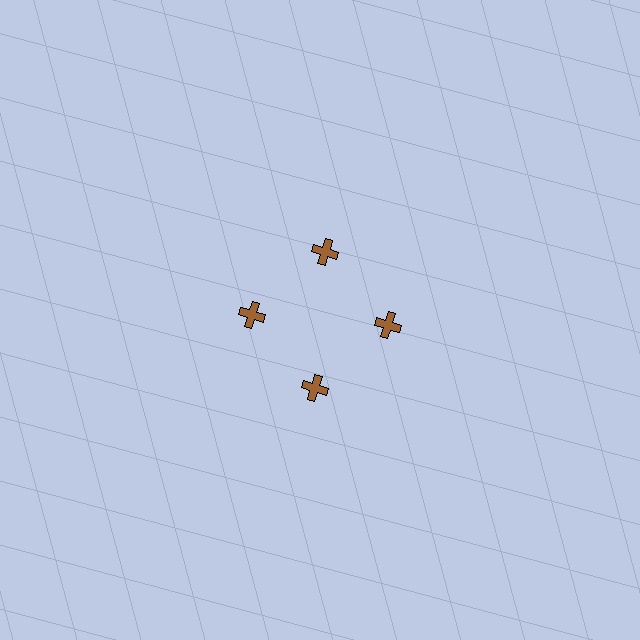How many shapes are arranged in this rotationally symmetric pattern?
There are 4 shapes, arranged in 4 groups of 1.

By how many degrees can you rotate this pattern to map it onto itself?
The pattern maps onto itself every 90 degrees of rotation.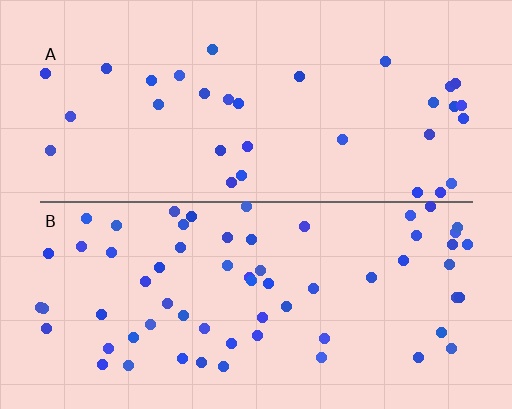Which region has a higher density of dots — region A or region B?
B (the bottom).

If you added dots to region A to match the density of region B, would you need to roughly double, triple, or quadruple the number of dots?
Approximately double.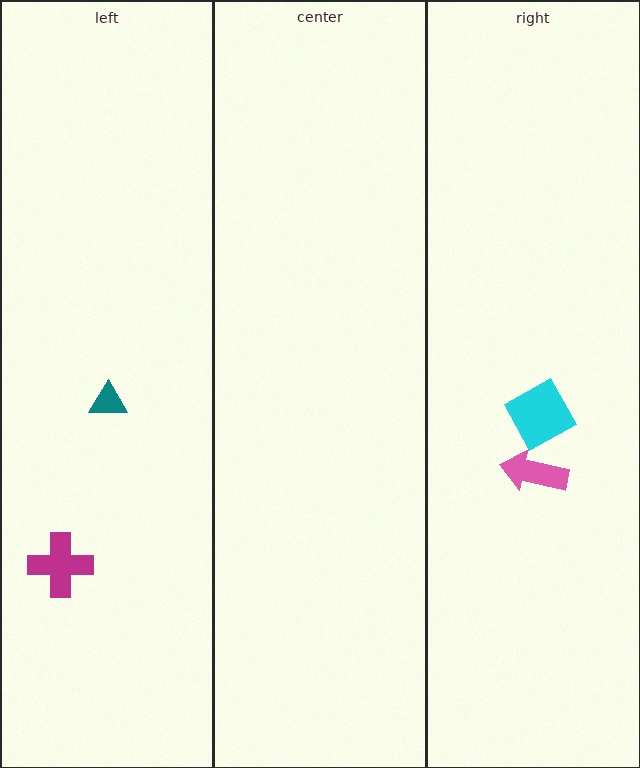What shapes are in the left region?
The magenta cross, the teal triangle.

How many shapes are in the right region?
2.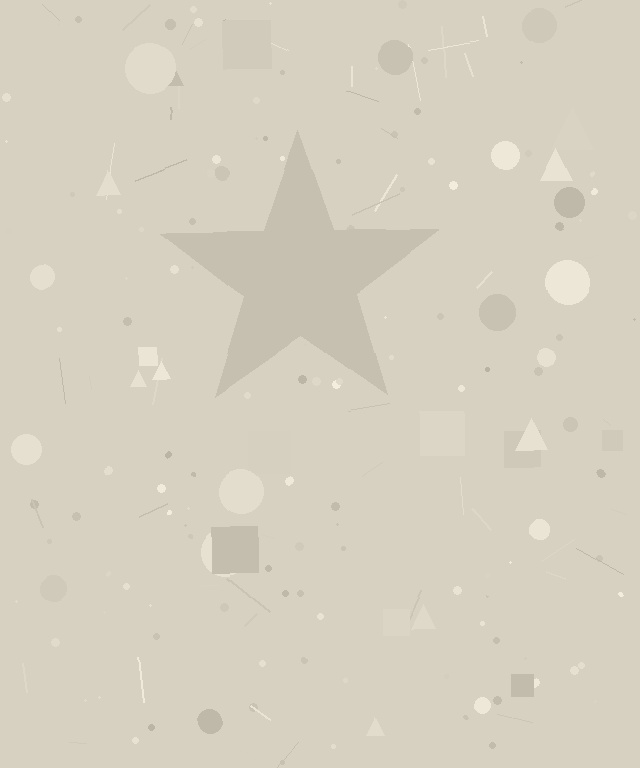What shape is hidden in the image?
A star is hidden in the image.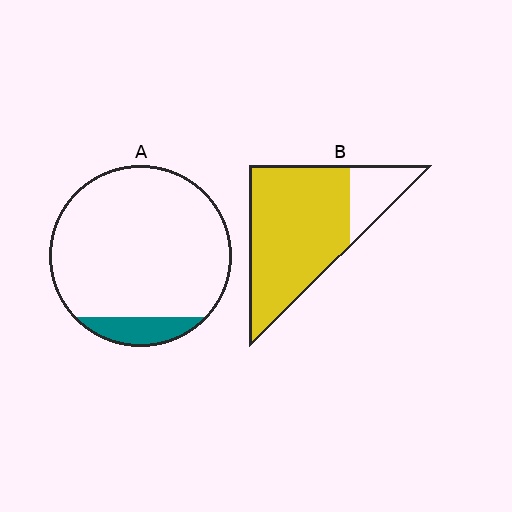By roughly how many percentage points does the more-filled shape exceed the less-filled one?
By roughly 70 percentage points (B over A).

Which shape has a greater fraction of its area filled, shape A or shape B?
Shape B.